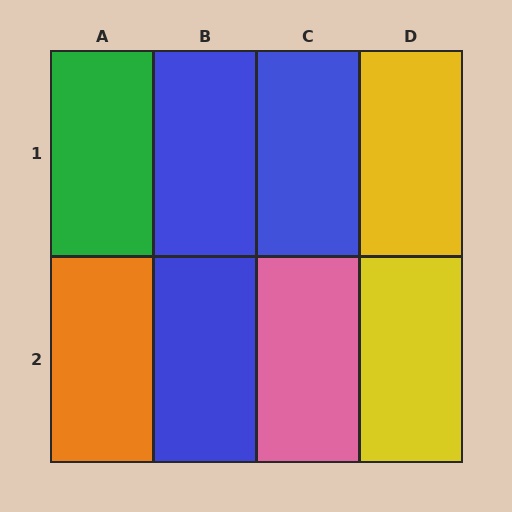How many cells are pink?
1 cell is pink.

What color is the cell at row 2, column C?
Pink.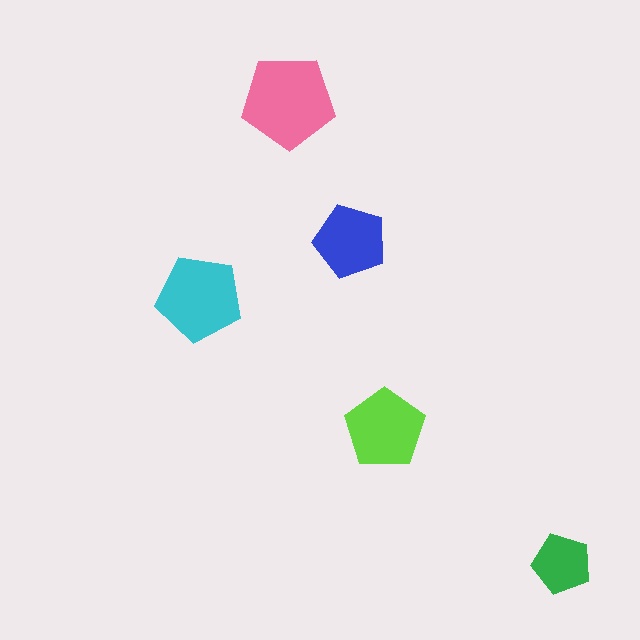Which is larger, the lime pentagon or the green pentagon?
The lime one.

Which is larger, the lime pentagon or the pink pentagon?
The pink one.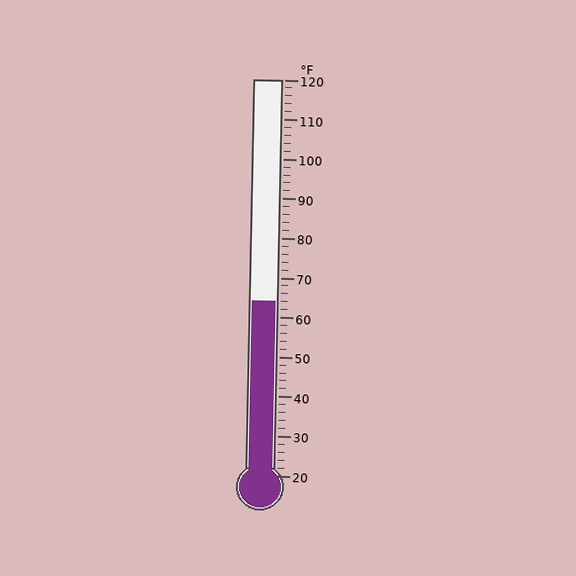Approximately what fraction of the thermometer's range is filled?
The thermometer is filled to approximately 45% of its range.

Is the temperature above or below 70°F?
The temperature is below 70°F.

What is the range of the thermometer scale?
The thermometer scale ranges from 20°F to 120°F.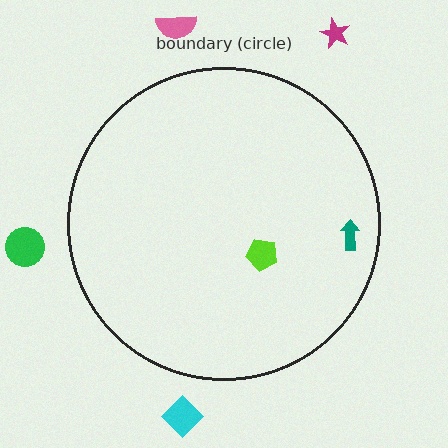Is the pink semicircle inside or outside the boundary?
Outside.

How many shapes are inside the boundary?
2 inside, 4 outside.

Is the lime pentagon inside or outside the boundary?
Inside.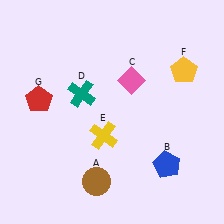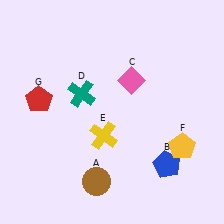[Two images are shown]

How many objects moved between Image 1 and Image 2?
1 object moved between the two images.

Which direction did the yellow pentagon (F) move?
The yellow pentagon (F) moved down.